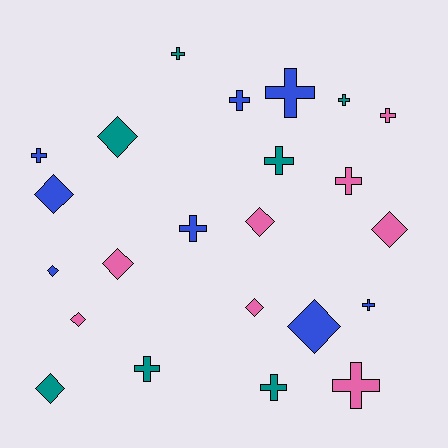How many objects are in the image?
There are 23 objects.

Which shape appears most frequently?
Cross, with 13 objects.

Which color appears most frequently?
Pink, with 8 objects.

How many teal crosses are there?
There are 5 teal crosses.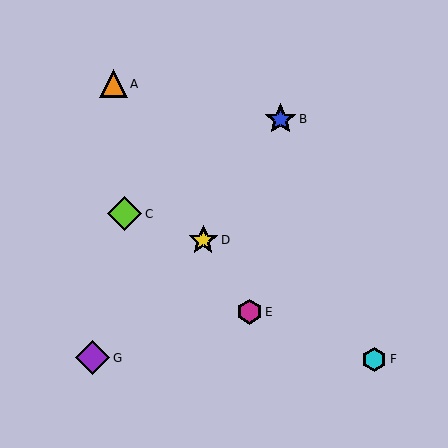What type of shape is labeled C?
Shape C is a lime diamond.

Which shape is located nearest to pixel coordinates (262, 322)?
The magenta hexagon (labeled E) at (249, 312) is nearest to that location.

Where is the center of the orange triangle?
The center of the orange triangle is at (113, 84).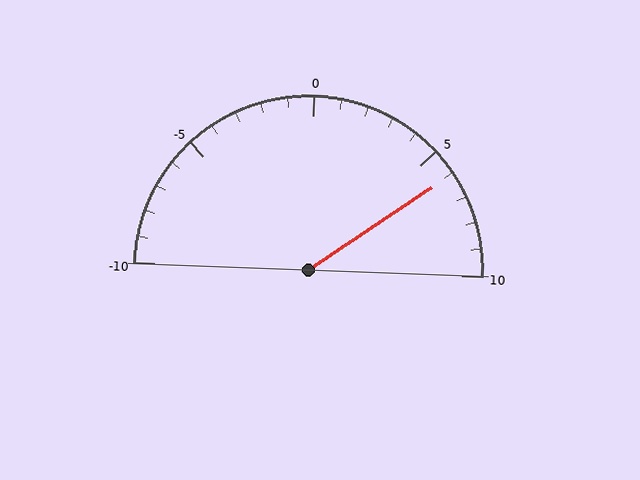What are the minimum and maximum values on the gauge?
The gauge ranges from -10 to 10.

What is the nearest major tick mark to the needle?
The nearest major tick mark is 5.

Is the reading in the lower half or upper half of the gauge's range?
The reading is in the upper half of the range (-10 to 10).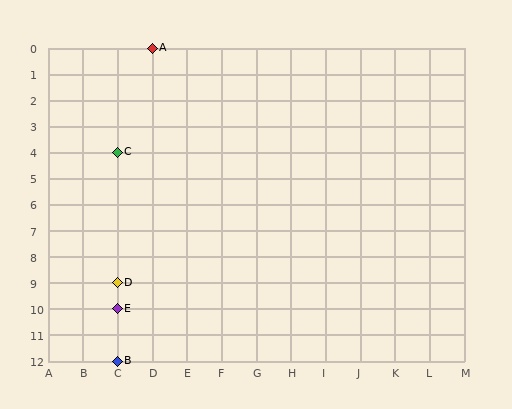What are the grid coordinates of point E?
Point E is at grid coordinates (C, 10).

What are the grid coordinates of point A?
Point A is at grid coordinates (D, 0).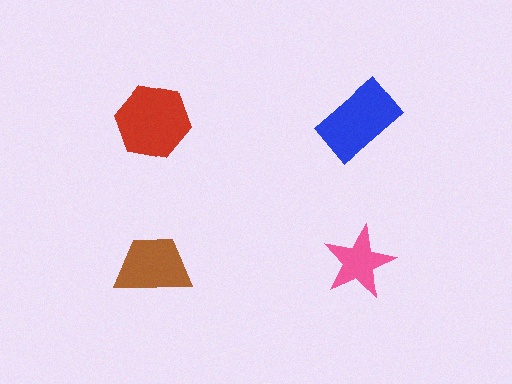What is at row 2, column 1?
A brown trapezoid.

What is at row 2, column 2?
A pink star.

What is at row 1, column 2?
A blue rectangle.